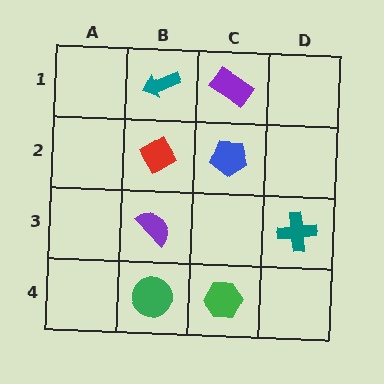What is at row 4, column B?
A green circle.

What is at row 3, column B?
A purple semicircle.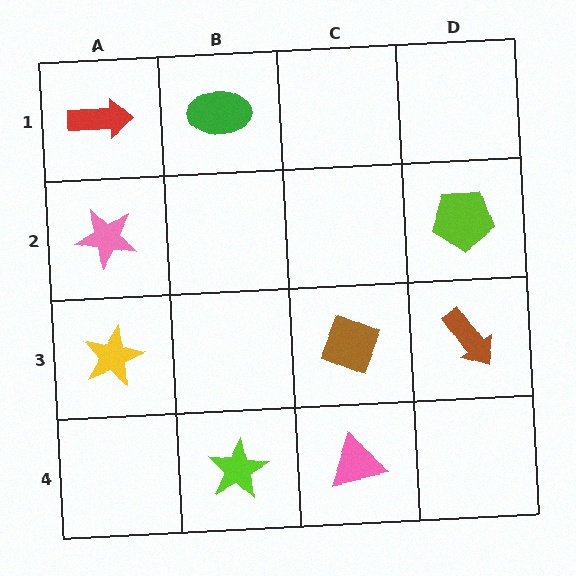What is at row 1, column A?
A red arrow.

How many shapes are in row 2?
2 shapes.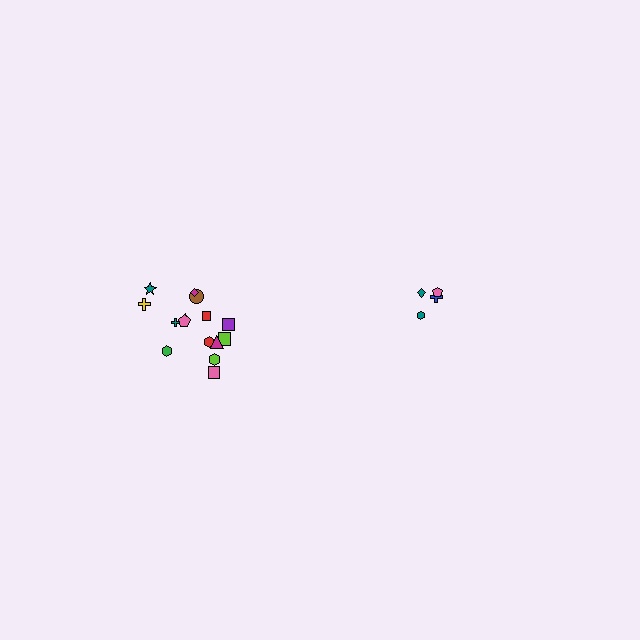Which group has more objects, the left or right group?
The left group.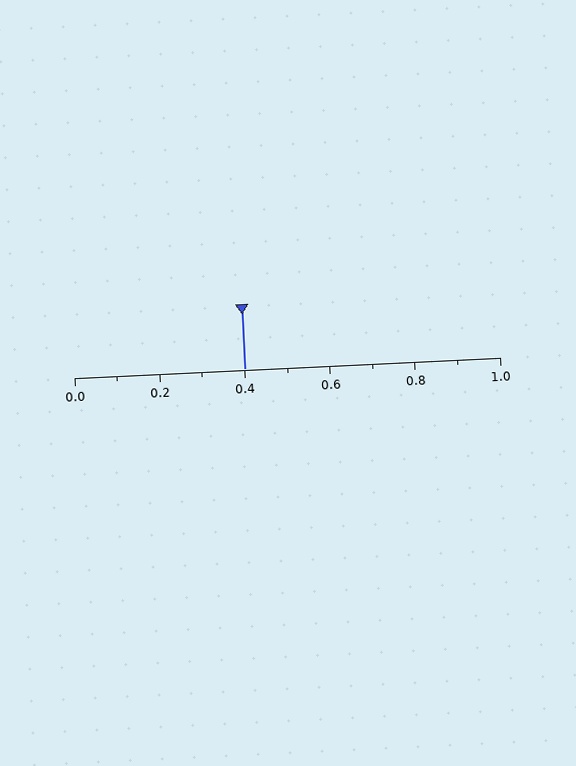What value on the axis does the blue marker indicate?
The marker indicates approximately 0.4.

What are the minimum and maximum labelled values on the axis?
The axis runs from 0.0 to 1.0.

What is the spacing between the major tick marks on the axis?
The major ticks are spaced 0.2 apart.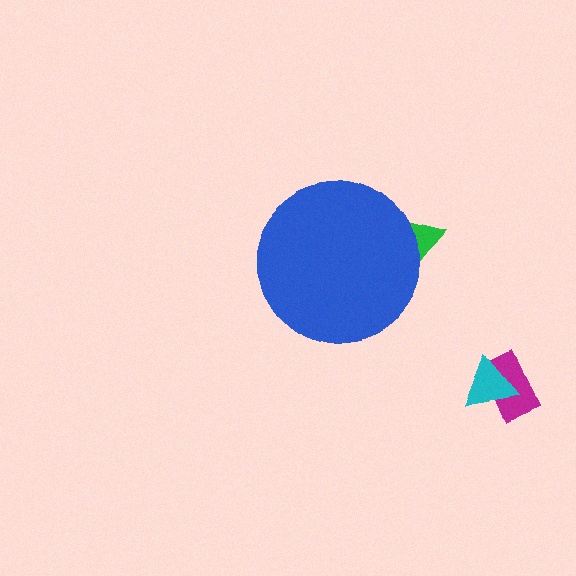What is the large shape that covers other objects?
A blue circle.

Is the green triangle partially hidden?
Yes, the green triangle is partially hidden behind the blue circle.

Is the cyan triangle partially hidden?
No, the cyan triangle is fully visible.